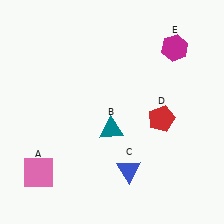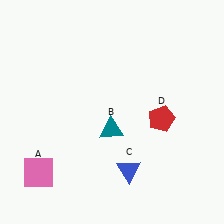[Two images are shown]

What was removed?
The magenta hexagon (E) was removed in Image 2.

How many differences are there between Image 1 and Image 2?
There is 1 difference between the two images.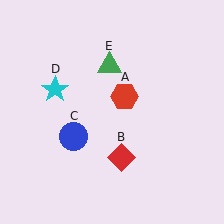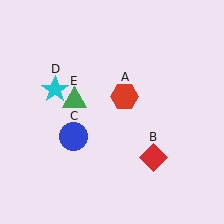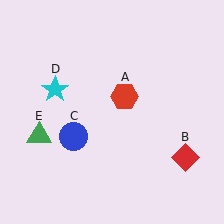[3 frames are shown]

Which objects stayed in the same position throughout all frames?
Red hexagon (object A) and blue circle (object C) and cyan star (object D) remained stationary.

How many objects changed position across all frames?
2 objects changed position: red diamond (object B), green triangle (object E).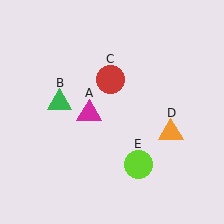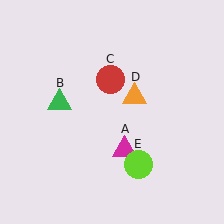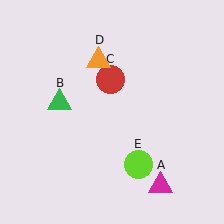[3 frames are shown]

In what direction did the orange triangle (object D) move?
The orange triangle (object D) moved up and to the left.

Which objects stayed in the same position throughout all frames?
Green triangle (object B) and red circle (object C) and lime circle (object E) remained stationary.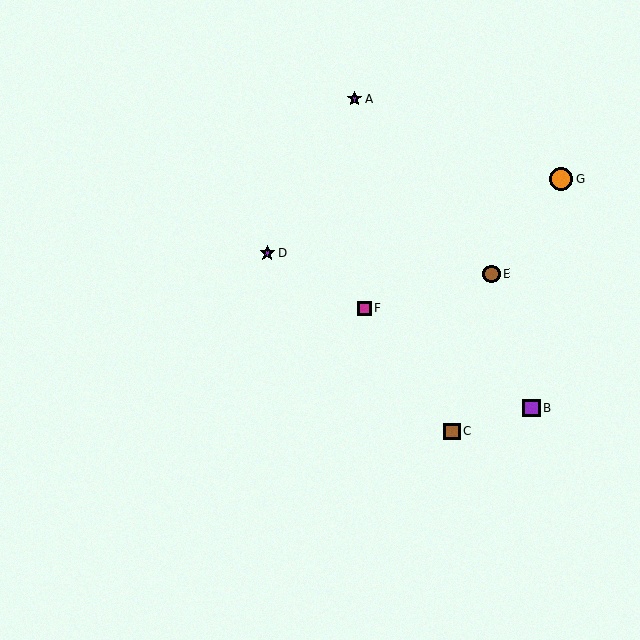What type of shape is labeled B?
Shape B is a purple square.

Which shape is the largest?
The orange circle (labeled G) is the largest.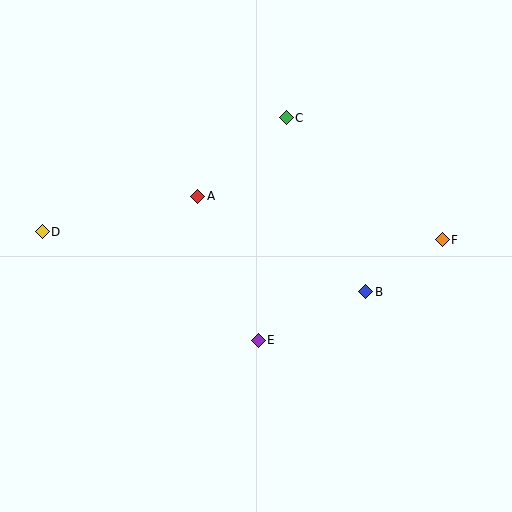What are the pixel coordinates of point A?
Point A is at (198, 196).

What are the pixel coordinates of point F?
Point F is at (442, 240).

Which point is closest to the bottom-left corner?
Point D is closest to the bottom-left corner.